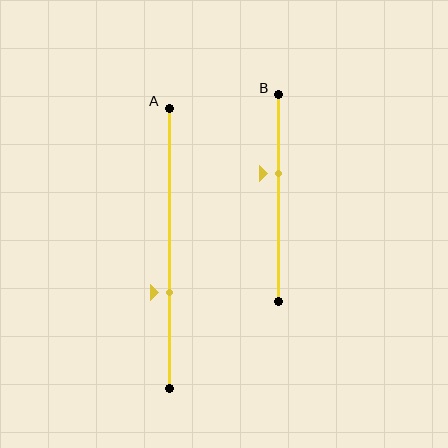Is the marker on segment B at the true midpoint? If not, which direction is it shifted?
No, the marker on segment B is shifted upward by about 12% of the segment length.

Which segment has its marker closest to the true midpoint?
Segment B has its marker closest to the true midpoint.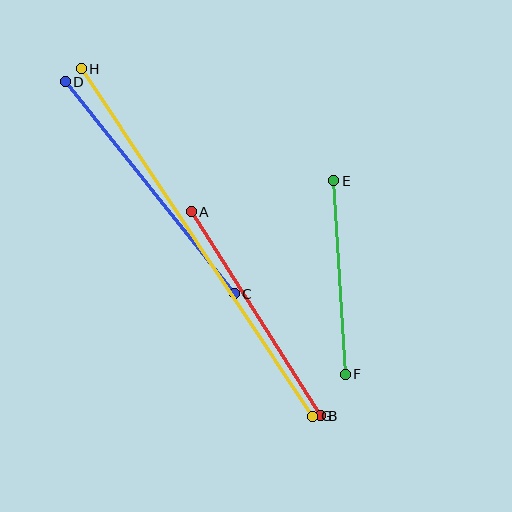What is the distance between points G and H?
The distance is approximately 418 pixels.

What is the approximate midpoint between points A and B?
The midpoint is at approximately (256, 314) pixels.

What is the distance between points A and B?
The distance is approximately 241 pixels.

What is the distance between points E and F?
The distance is approximately 193 pixels.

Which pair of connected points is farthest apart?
Points G and H are farthest apart.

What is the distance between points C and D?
The distance is approximately 271 pixels.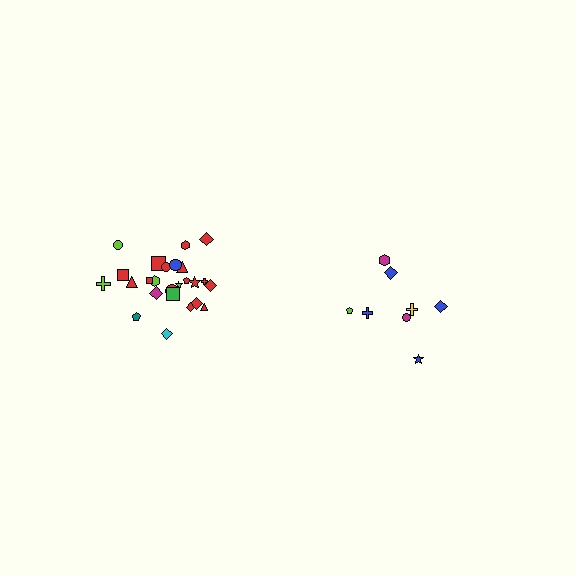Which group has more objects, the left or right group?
The left group.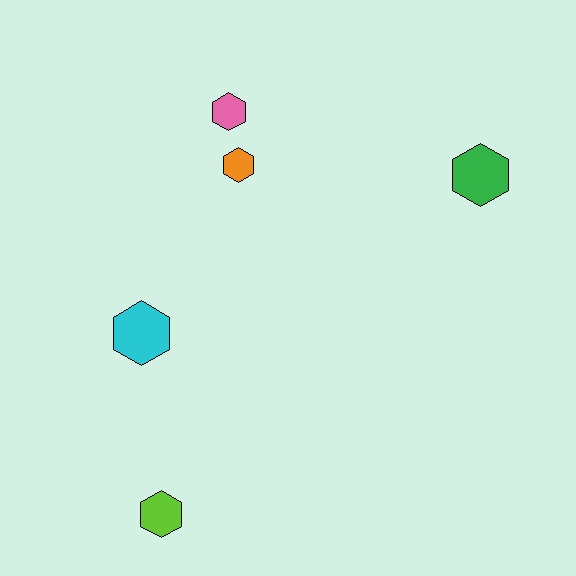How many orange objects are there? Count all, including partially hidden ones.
There is 1 orange object.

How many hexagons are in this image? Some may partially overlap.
There are 5 hexagons.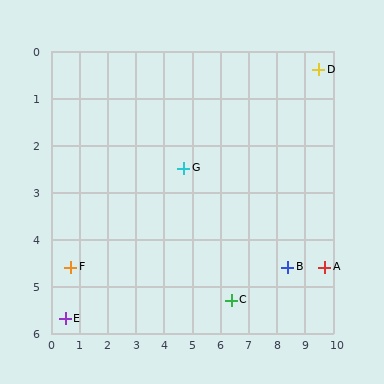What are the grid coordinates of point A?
Point A is at approximately (9.7, 4.6).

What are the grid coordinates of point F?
Point F is at approximately (0.7, 4.6).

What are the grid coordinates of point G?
Point G is at approximately (4.7, 2.5).